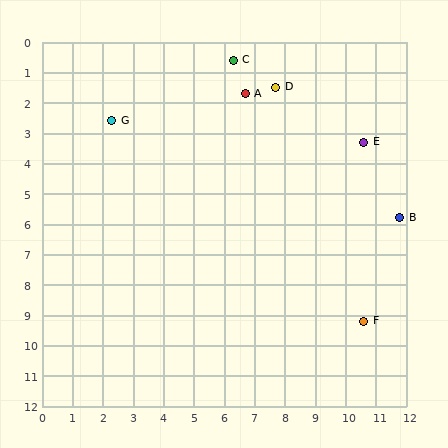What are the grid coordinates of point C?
Point C is at approximately (6.3, 0.6).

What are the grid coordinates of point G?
Point G is at approximately (2.3, 2.6).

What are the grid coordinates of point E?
Point E is at approximately (10.6, 3.3).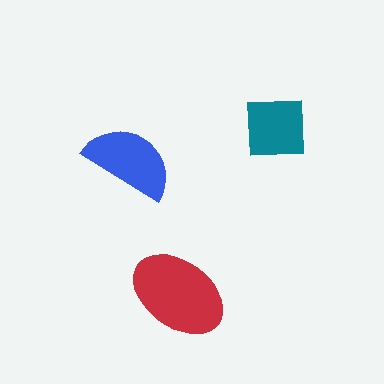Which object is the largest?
The red ellipse.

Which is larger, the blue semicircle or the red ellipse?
The red ellipse.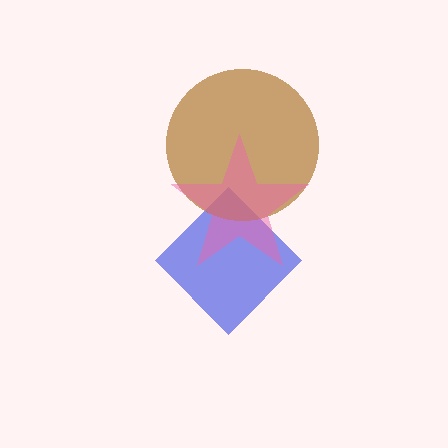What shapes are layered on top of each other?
The layered shapes are: a blue diamond, a brown circle, a pink star.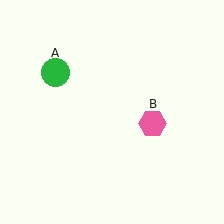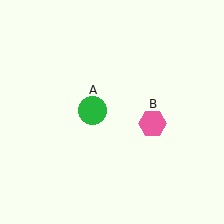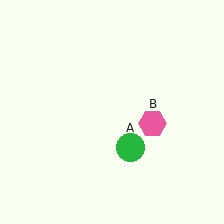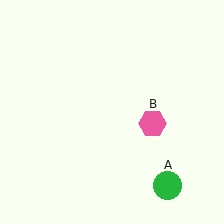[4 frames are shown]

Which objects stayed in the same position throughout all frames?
Pink hexagon (object B) remained stationary.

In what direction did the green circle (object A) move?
The green circle (object A) moved down and to the right.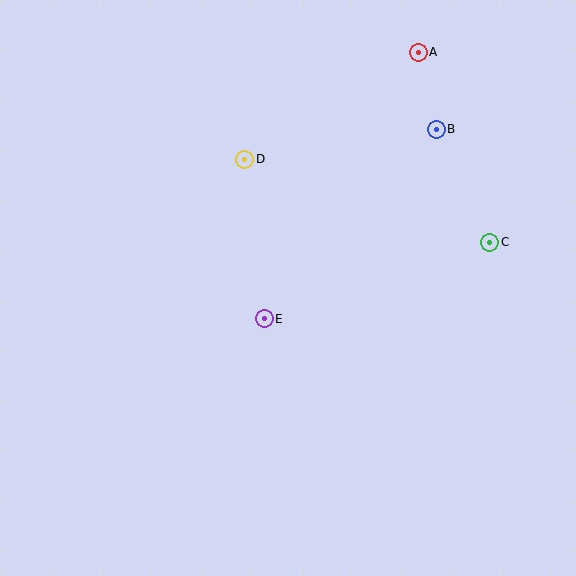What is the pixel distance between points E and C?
The distance between E and C is 238 pixels.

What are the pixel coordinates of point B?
Point B is at (436, 129).